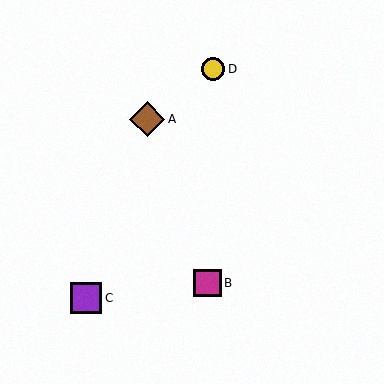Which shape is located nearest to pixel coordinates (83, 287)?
The purple square (labeled C) at (86, 298) is nearest to that location.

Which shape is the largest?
The brown diamond (labeled A) is the largest.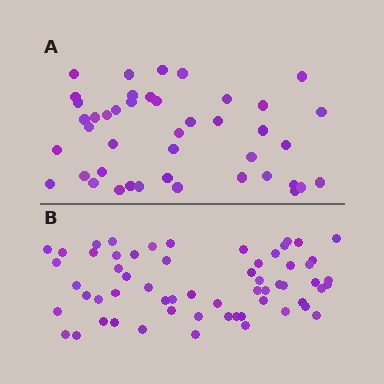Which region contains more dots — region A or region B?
Region B (the bottom region) has more dots.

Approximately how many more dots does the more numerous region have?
Region B has approximately 15 more dots than region A.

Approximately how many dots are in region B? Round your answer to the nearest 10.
About 60 dots.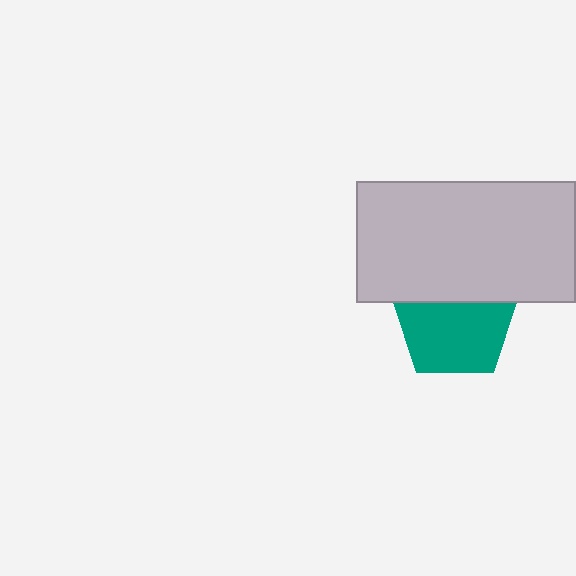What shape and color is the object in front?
The object in front is a light gray rectangle.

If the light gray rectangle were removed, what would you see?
You would see the complete teal pentagon.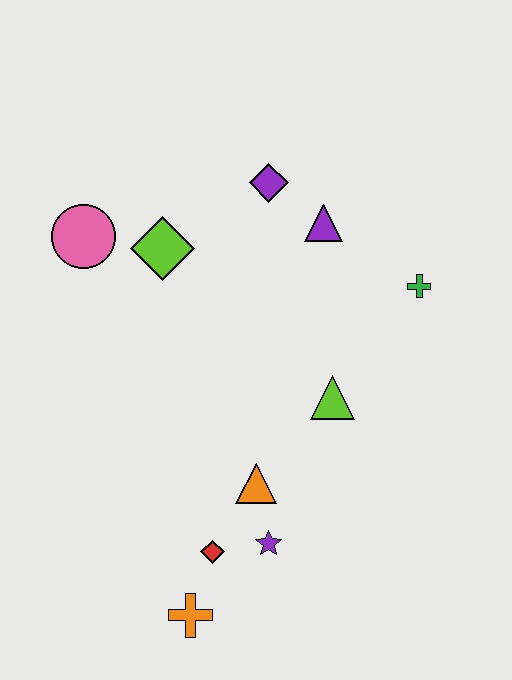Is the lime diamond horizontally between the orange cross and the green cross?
No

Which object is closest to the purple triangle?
The purple diamond is closest to the purple triangle.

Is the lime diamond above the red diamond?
Yes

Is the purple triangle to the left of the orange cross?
No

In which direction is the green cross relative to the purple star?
The green cross is above the purple star.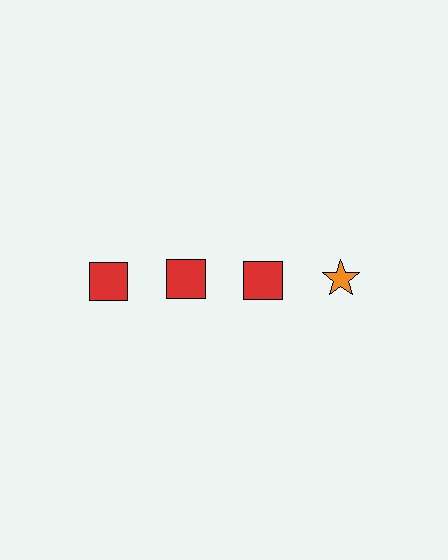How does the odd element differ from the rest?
It differs in both color (orange instead of red) and shape (star instead of square).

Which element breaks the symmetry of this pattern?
The orange star in the top row, second from right column breaks the symmetry. All other shapes are red squares.